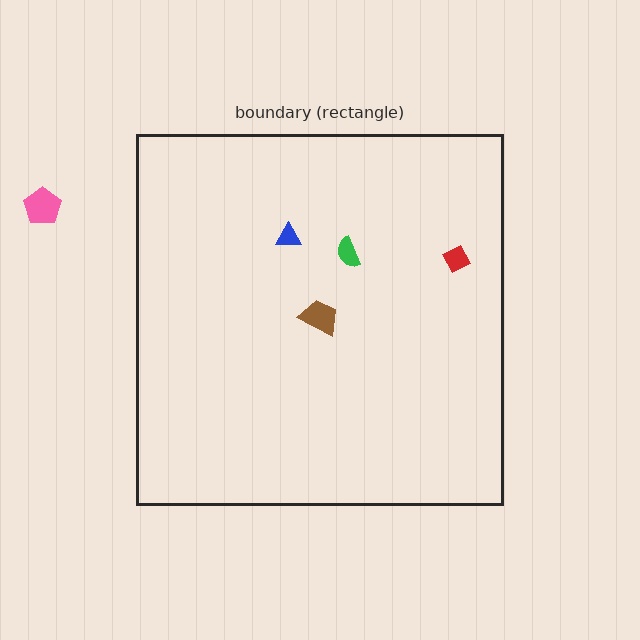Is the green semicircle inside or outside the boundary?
Inside.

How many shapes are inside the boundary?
4 inside, 1 outside.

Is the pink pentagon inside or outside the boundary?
Outside.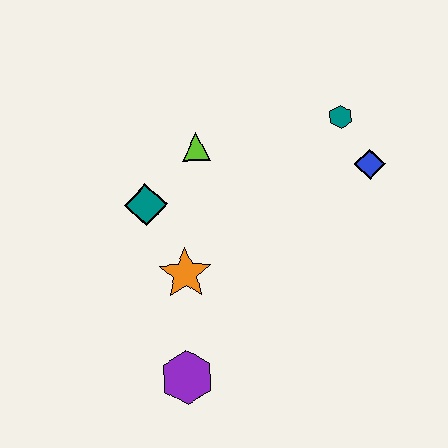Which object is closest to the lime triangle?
The teal diamond is closest to the lime triangle.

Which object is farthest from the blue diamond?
The purple hexagon is farthest from the blue diamond.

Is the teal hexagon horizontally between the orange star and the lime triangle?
No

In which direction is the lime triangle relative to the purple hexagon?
The lime triangle is above the purple hexagon.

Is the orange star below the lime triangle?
Yes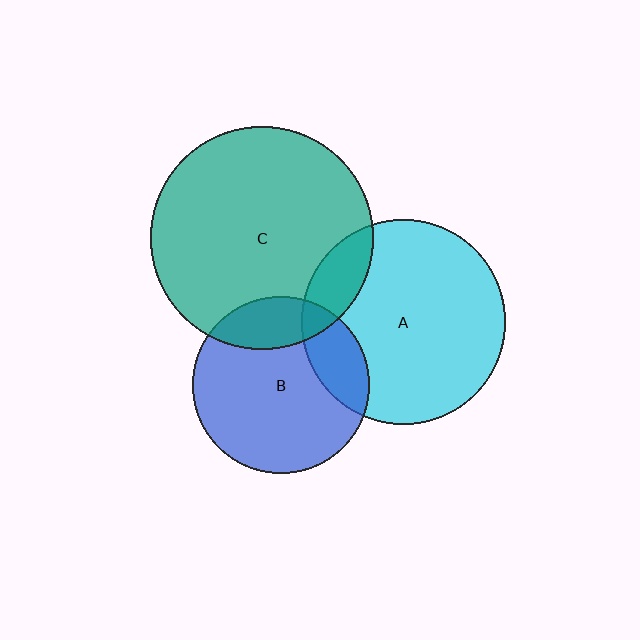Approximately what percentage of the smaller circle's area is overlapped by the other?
Approximately 20%.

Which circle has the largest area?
Circle C (teal).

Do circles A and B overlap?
Yes.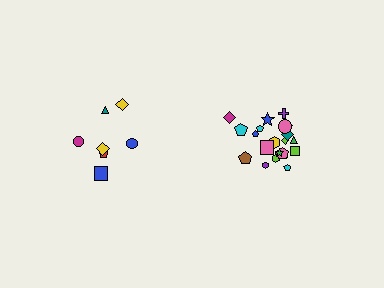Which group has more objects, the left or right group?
The right group.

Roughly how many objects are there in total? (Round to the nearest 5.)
Roughly 30 objects in total.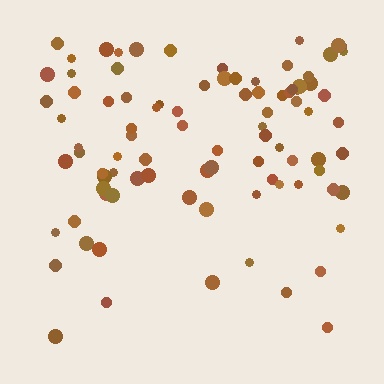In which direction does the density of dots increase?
From bottom to top, with the top side densest.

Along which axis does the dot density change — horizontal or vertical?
Vertical.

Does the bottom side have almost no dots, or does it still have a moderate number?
Still a moderate number, just noticeably fewer than the top.